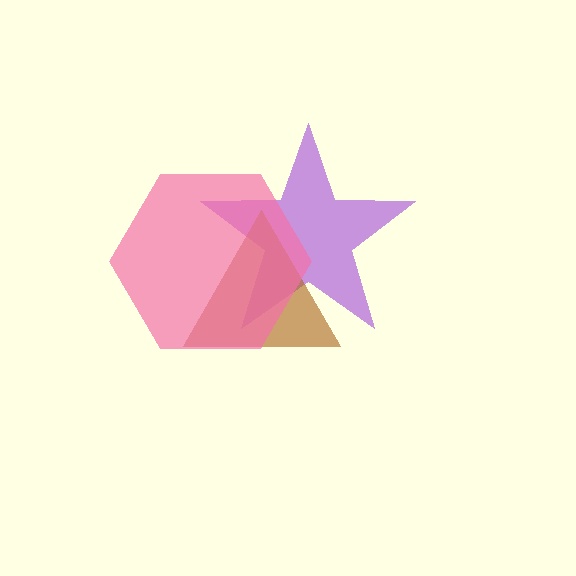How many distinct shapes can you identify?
There are 3 distinct shapes: a purple star, a brown triangle, a pink hexagon.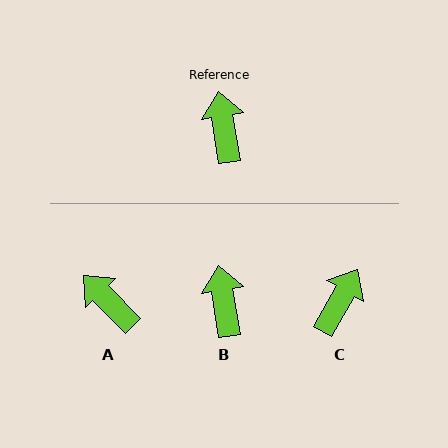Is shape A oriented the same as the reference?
No, it is off by about 35 degrees.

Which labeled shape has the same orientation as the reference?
B.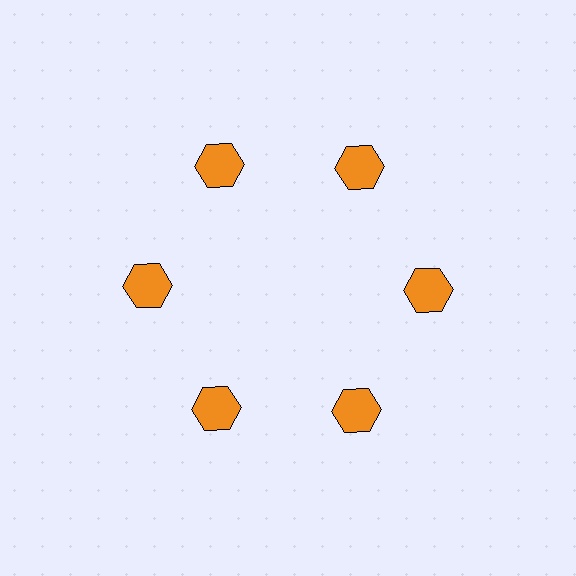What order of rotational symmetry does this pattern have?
This pattern has 6-fold rotational symmetry.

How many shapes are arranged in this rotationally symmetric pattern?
There are 6 shapes, arranged in 6 groups of 1.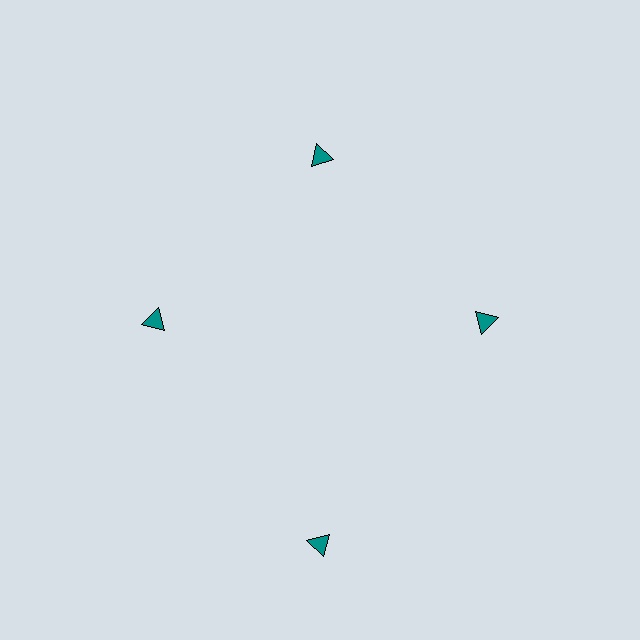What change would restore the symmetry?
The symmetry would be restored by moving it inward, back onto the ring so that all 4 triangles sit at equal angles and equal distance from the center.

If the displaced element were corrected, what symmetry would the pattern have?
It would have 4-fold rotational symmetry — the pattern would map onto itself every 90 degrees.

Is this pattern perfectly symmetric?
No. The 4 teal triangles are arranged in a ring, but one element near the 6 o'clock position is pushed outward from the center, breaking the 4-fold rotational symmetry.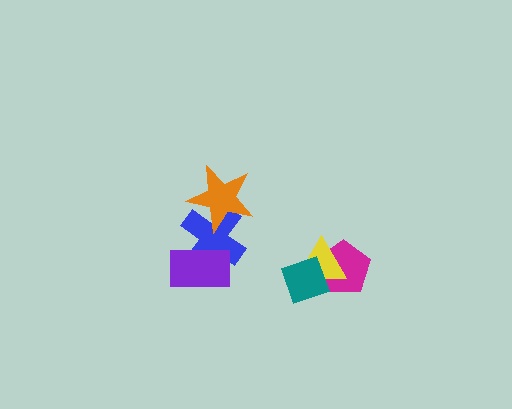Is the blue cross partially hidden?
Yes, it is partially covered by another shape.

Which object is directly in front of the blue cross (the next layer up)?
The orange star is directly in front of the blue cross.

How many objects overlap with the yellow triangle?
2 objects overlap with the yellow triangle.